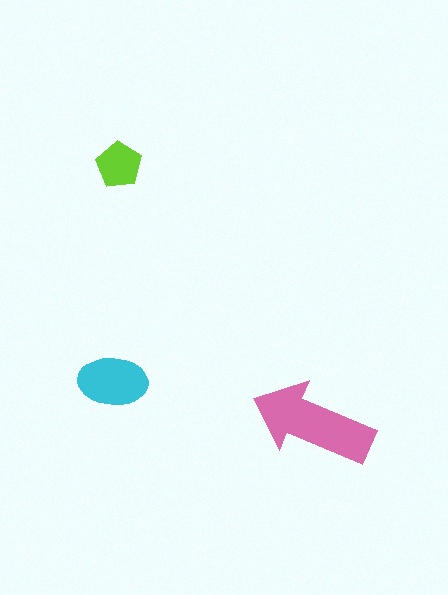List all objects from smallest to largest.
The lime pentagon, the cyan ellipse, the pink arrow.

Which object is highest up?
The lime pentagon is topmost.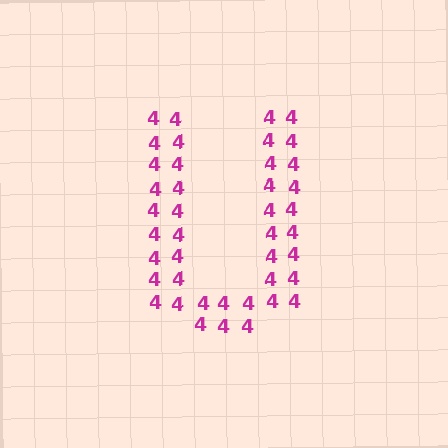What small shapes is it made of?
It is made of small digit 4's.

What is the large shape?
The large shape is the letter U.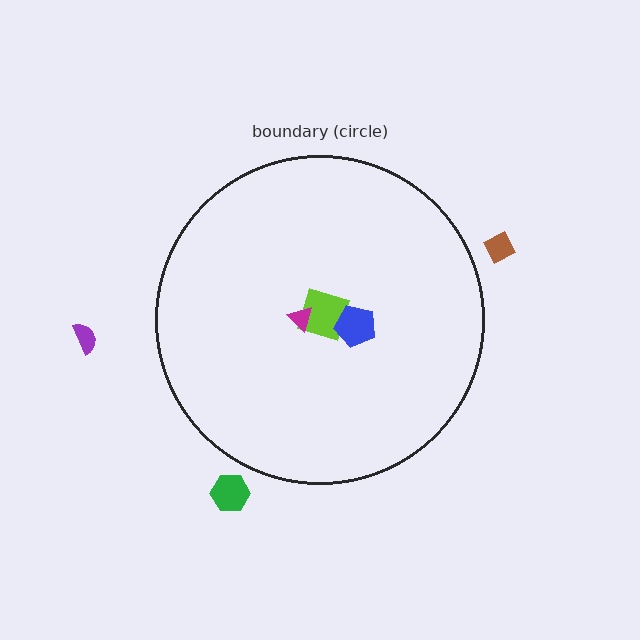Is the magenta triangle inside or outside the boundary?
Inside.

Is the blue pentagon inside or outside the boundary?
Inside.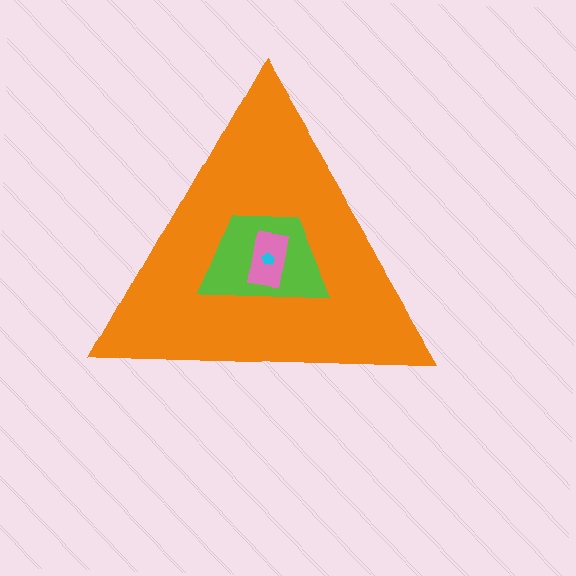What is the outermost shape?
The orange triangle.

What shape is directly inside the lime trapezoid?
The pink rectangle.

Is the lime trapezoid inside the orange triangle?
Yes.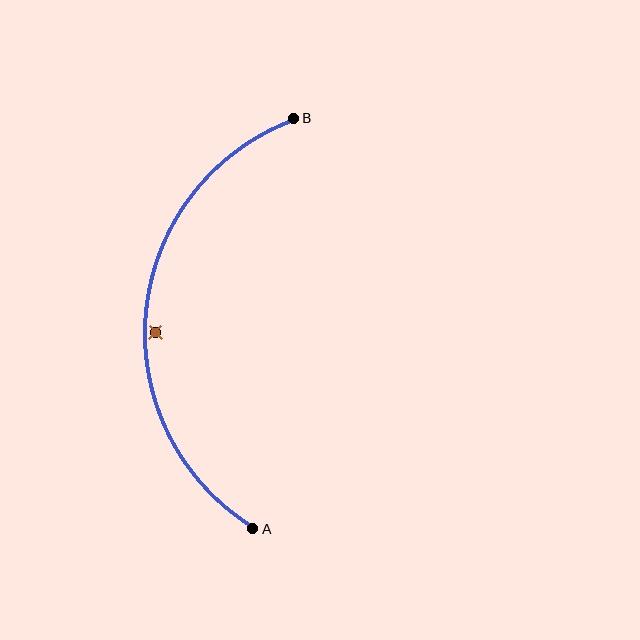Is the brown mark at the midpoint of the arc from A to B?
No — the brown mark does not lie on the arc at all. It sits slightly inside the curve.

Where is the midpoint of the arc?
The arc midpoint is the point on the curve farthest from the straight line joining A and B. It sits to the left of that line.